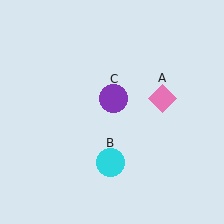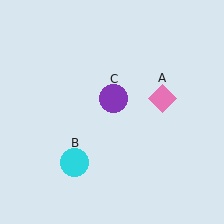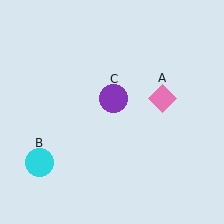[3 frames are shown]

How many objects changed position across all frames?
1 object changed position: cyan circle (object B).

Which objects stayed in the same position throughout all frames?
Pink diamond (object A) and purple circle (object C) remained stationary.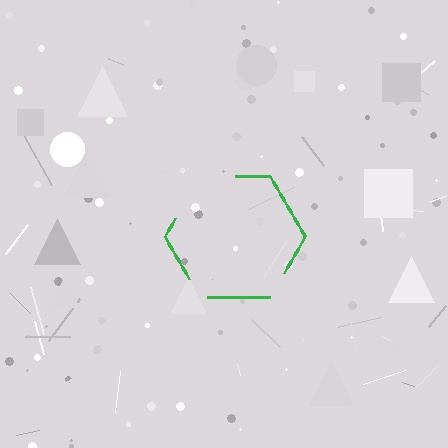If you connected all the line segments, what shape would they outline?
They would outline a hexagon.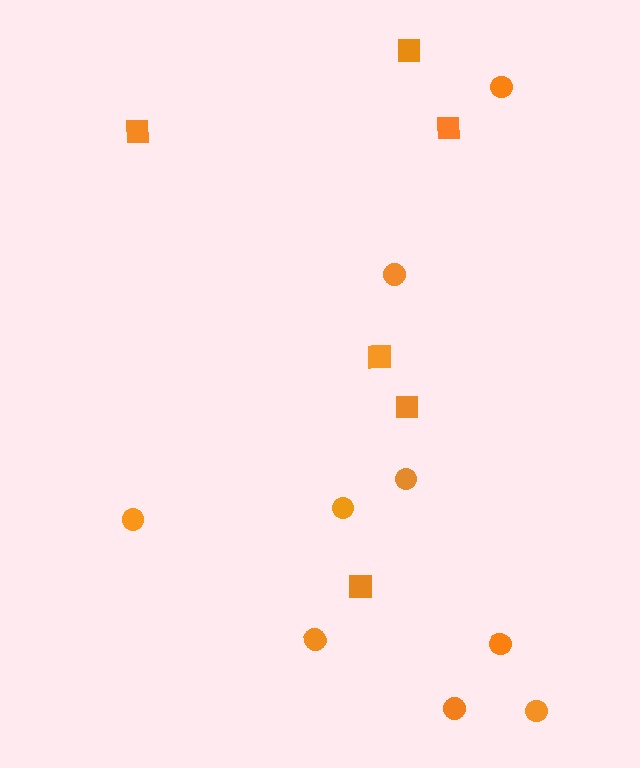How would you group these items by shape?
There are 2 groups: one group of circles (9) and one group of squares (6).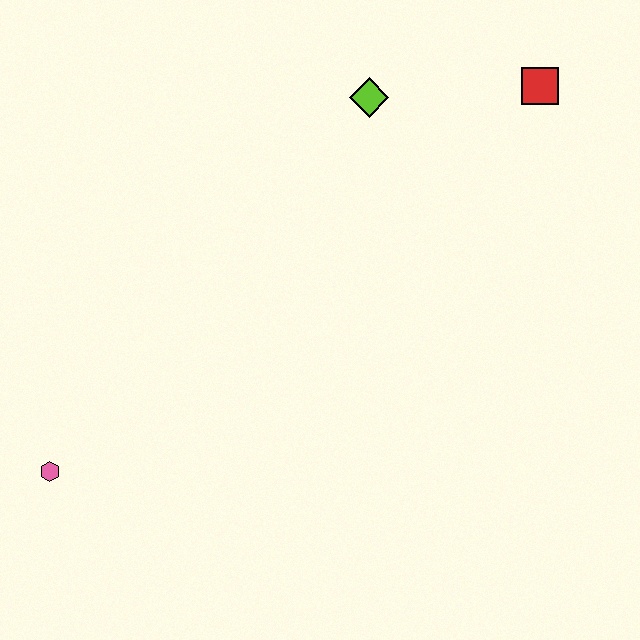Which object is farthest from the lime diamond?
The pink hexagon is farthest from the lime diamond.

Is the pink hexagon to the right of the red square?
No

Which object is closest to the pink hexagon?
The lime diamond is closest to the pink hexagon.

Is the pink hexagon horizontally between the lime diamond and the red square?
No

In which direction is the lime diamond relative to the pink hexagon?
The lime diamond is above the pink hexagon.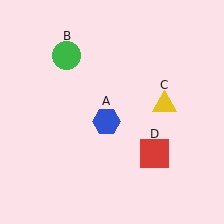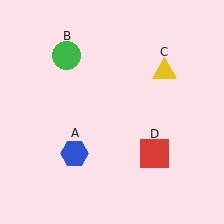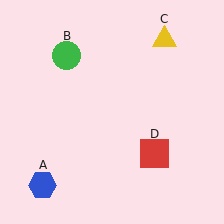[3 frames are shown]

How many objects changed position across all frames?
2 objects changed position: blue hexagon (object A), yellow triangle (object C).